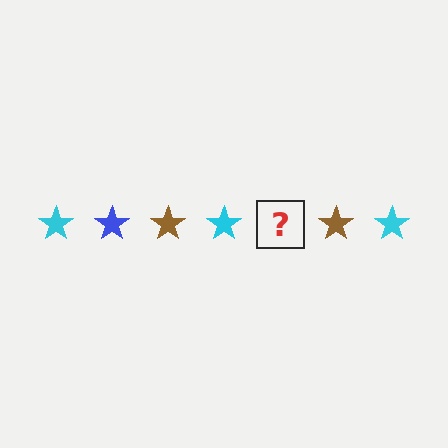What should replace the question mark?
The question mark should be replaced with a blue star.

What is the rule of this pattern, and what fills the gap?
The rule is that the pattern cycles through cyan, blue, brown stars. The gap should be filled with a blue star.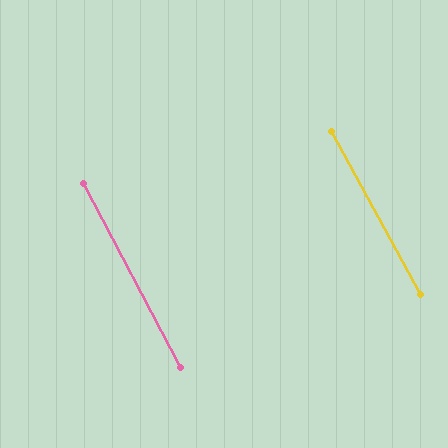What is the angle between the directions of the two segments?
Approximately 1 degree.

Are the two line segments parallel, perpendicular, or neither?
Parallel — their directions differ by only 0.7°.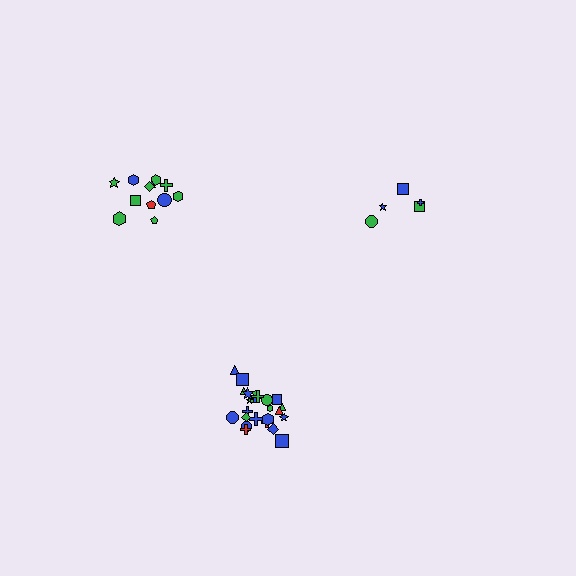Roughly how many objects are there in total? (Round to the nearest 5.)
Roughly 40 objects in total.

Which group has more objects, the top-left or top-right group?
The top-left group.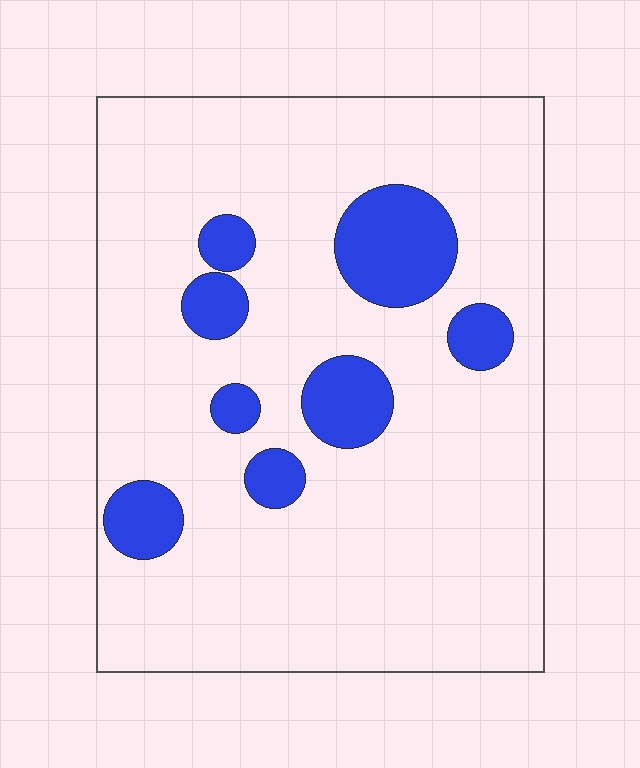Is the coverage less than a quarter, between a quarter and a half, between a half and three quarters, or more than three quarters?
Less than a quarter.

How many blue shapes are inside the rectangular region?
8.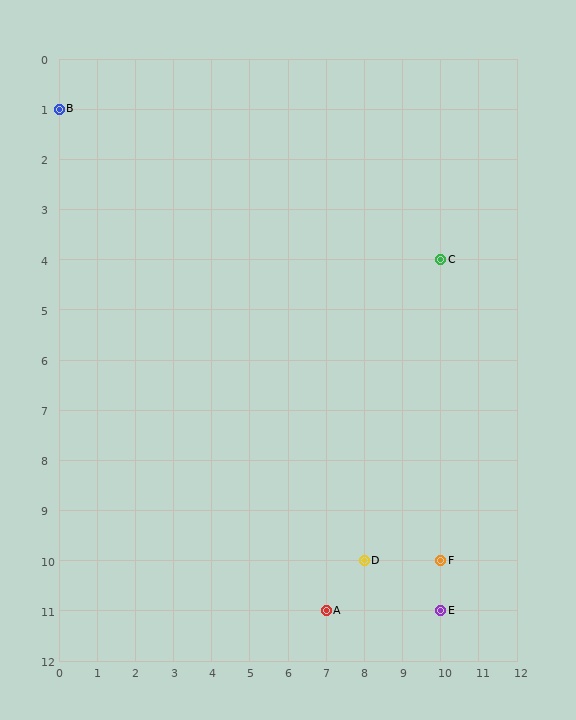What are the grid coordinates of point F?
Point F is at grid coordinates (10, 10).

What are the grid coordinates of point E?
Point E is at grid coordinates (10, 11).